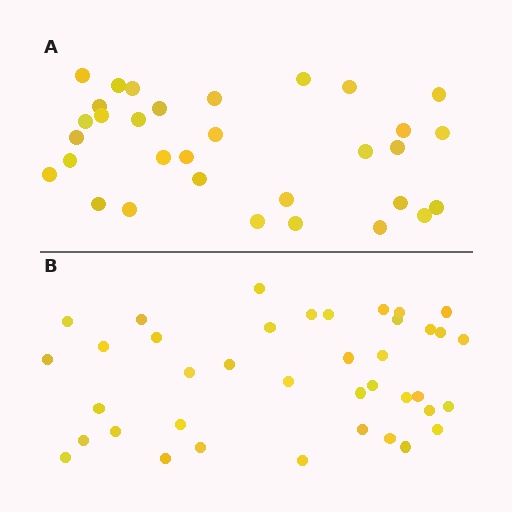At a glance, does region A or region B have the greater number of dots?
Region B (the bottom region) has more dots.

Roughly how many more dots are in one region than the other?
Region B has roughly 8 or so more dots than region A.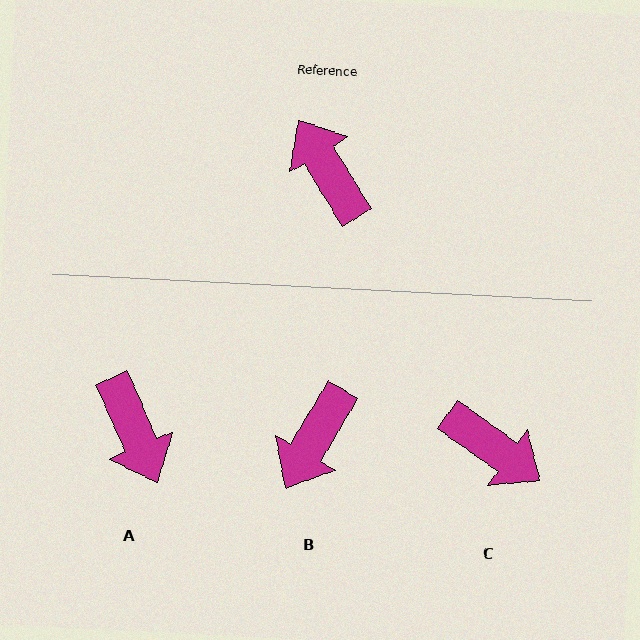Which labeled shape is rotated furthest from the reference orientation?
A, about 172 degrees away.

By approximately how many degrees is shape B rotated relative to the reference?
Approximately 118 degrees counter-clockwise.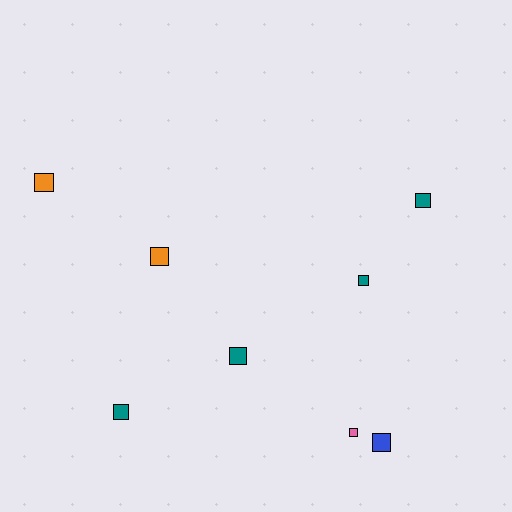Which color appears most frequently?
Teal, with 4 objects.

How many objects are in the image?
There are 8 objects.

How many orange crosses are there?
There are no orange crosses.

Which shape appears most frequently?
Square, with 8 objects.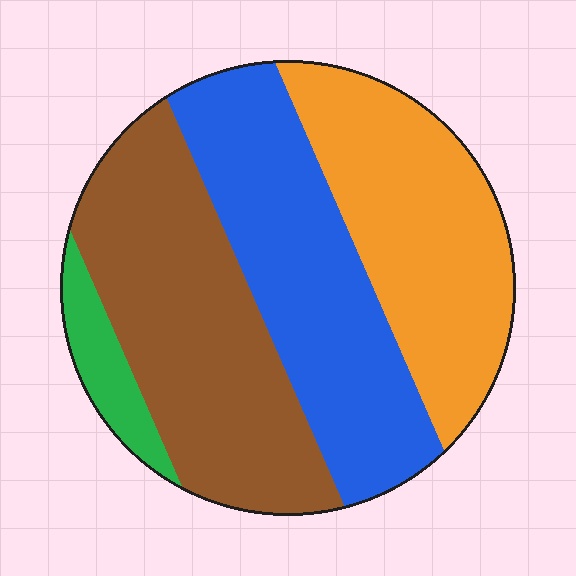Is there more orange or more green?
Orange.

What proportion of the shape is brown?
Brown covers 34% of the shape.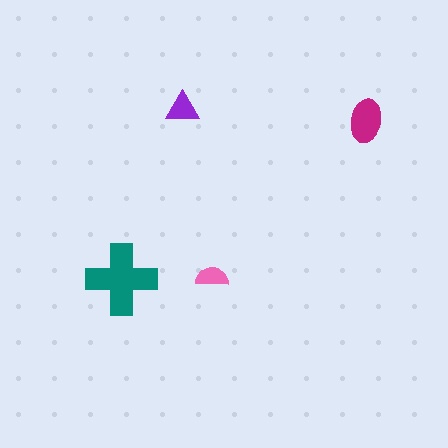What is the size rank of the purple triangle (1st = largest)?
3rd.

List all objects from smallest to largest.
The pink semicircle, the purple triangle, the magenta ellipse, the teal cross.